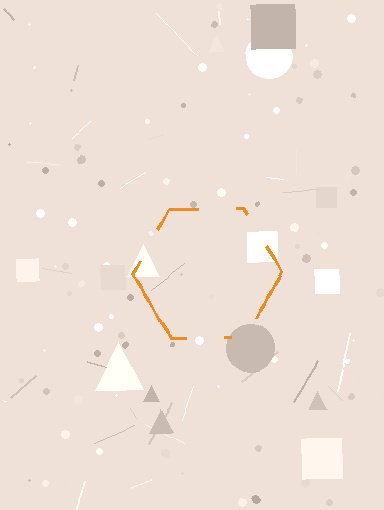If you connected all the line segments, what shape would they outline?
They would outline a hexagon.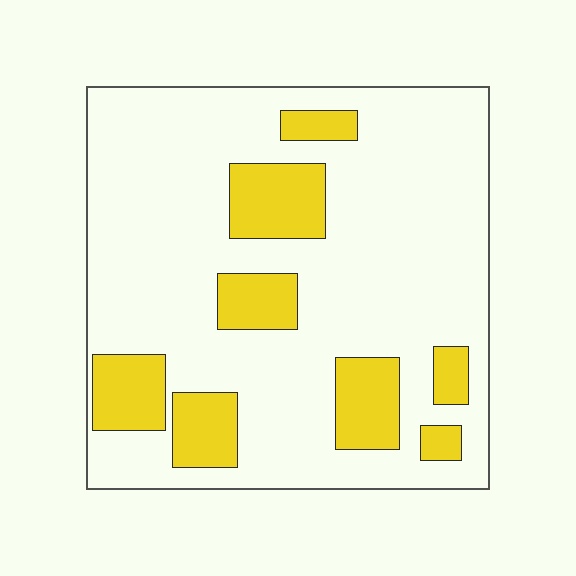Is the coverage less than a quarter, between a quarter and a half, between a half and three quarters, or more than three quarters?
Less than a quarter.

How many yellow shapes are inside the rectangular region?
8.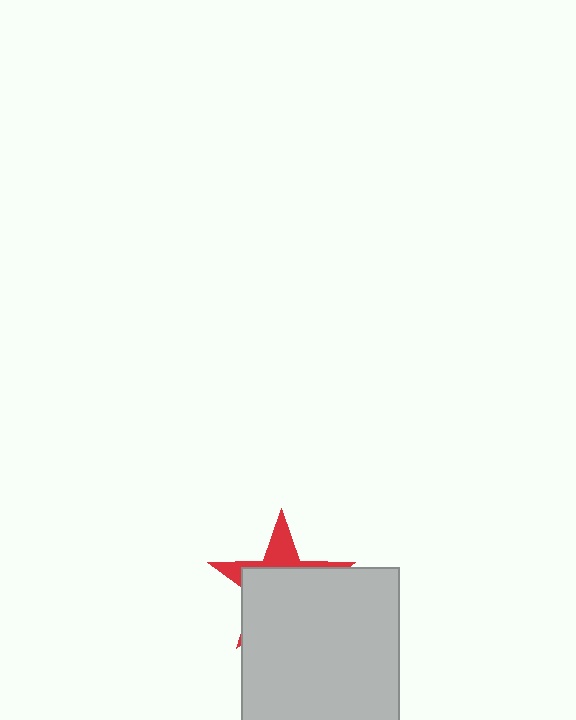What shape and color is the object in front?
The object in front is a light gray rectangle.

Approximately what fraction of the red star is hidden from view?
Roughly 69% of the red star is hidden behind the light gray rectangle.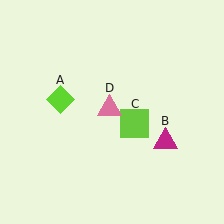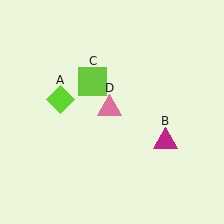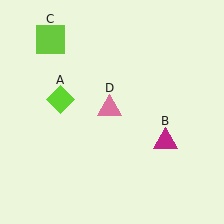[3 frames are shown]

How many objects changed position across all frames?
1 object changed position: lime square (object C).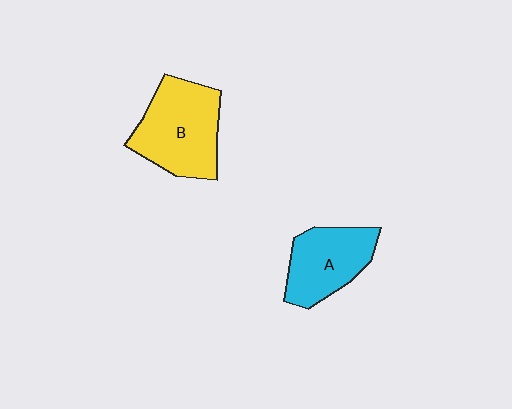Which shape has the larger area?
Shape B (yellow).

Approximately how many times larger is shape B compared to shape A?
Approximately 1.3 times.